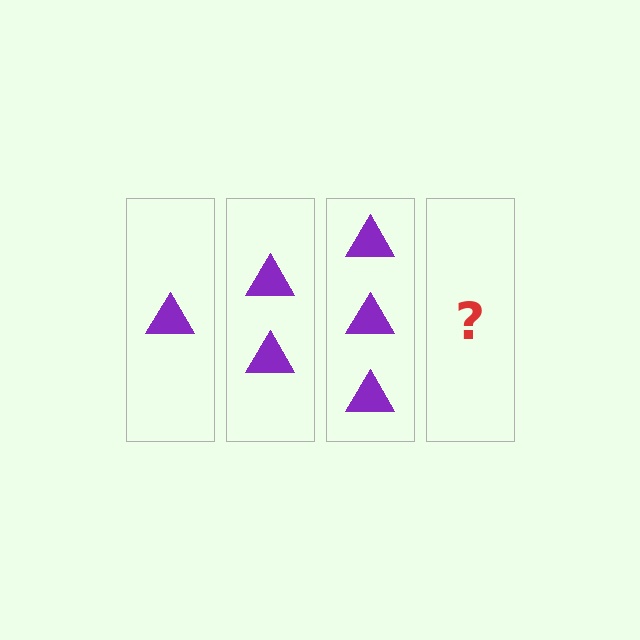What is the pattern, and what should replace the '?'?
The pattern is that each step adds one more triangle. The '?' should be 4 triangles.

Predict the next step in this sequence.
The next step is 4 triangles.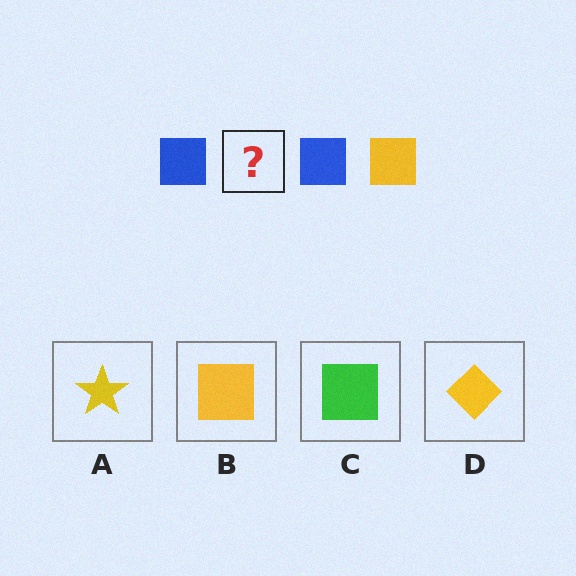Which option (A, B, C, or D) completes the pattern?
B.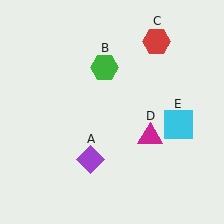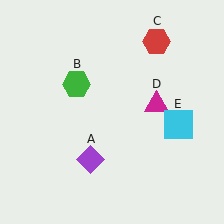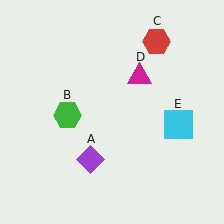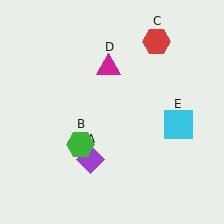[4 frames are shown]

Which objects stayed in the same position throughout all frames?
Purple diamond (object A) and red hexagon (object C) and cyan square (object E) remained stationary.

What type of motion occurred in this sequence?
The green hexagon (object B), magenta triangle (object D) rotated counterclockwise around the center of the scene.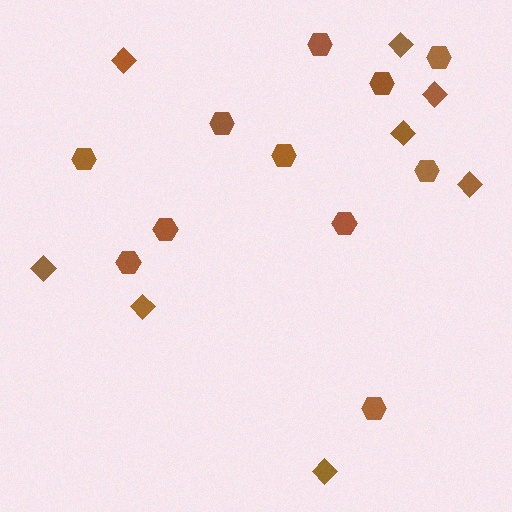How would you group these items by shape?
There are 2 groups: one group of hexagons (11) and one group of diamonds (8).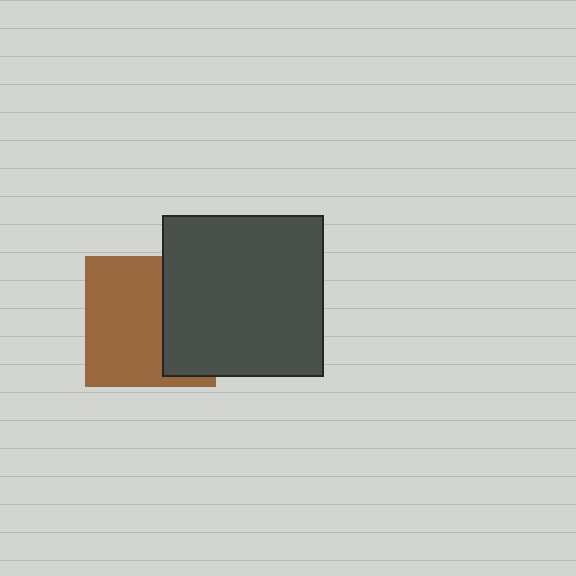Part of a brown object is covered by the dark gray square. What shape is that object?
It is a square.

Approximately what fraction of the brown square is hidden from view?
Roughly 38% of the brown square is hidden behind the dark gray square.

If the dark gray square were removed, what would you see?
You would see the complete brown square.